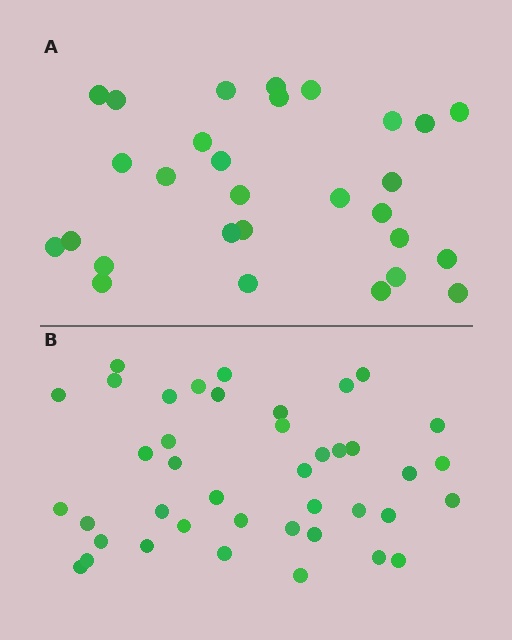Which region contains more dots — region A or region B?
Region B (the bottom region) has more dots.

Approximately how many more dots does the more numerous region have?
Region B has roughly 12 or so more dots than region A.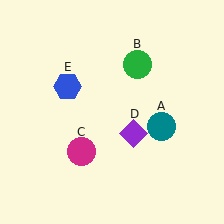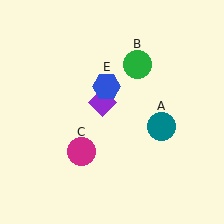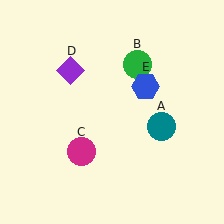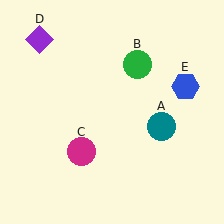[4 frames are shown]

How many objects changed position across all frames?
2 objects changed position: purple diamond (object D), blue hexagon (object E).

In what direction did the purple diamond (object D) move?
The purple diamond (object D) moved up and to the left.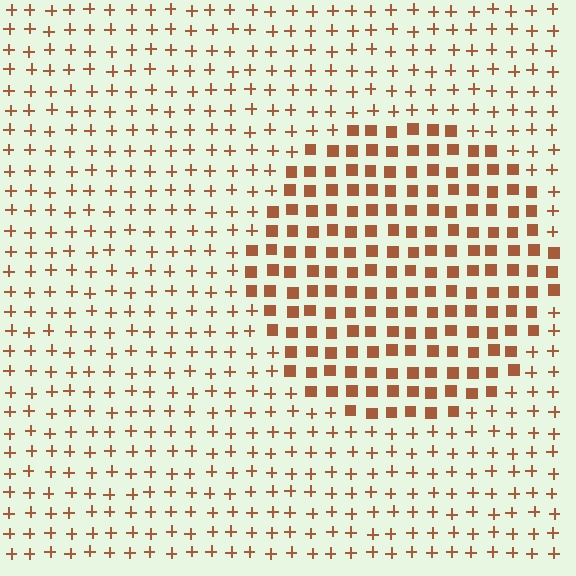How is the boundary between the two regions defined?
The boundary is defined by a change in element shape: squares inside vs. plus signs outside. All elements share the same color and spacing.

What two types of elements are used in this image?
The image uses squares inside the circle region and plus signs outside it.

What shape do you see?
I see a circle.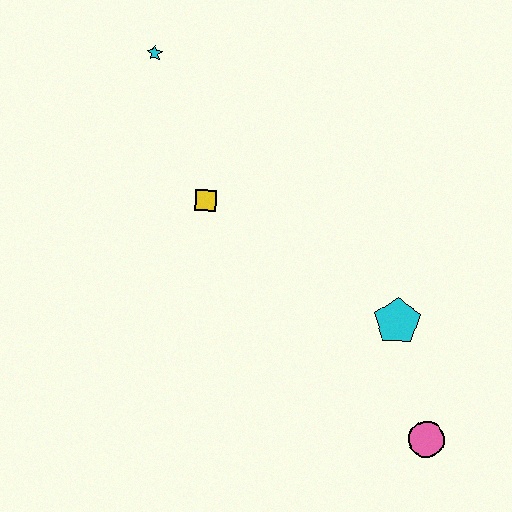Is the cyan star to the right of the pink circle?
No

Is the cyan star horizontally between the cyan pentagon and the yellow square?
No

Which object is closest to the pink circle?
The cyan pentagon is closest to the pink circle.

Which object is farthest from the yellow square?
The pink circle is farthest from the yellow square.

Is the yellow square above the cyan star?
No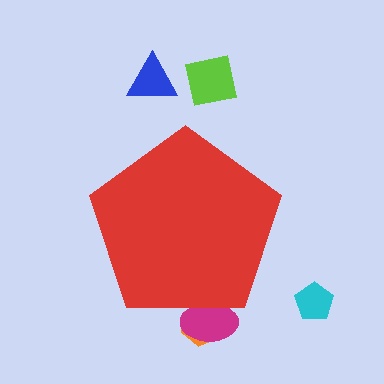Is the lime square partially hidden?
No, the lime square is fully visible.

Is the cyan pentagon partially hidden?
No, the cyan pentagon is fully visible.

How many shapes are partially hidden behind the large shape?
2 shapes are partially hidden.